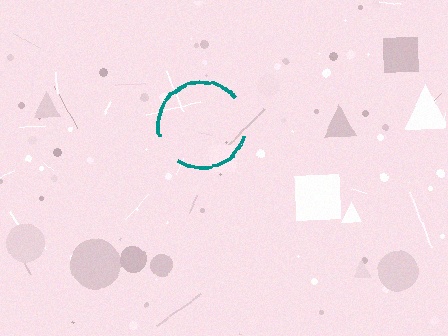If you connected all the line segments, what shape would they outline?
They would outline a circle.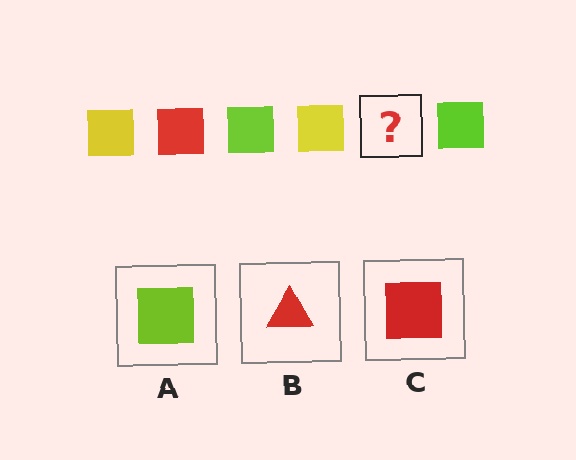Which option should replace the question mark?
Option C.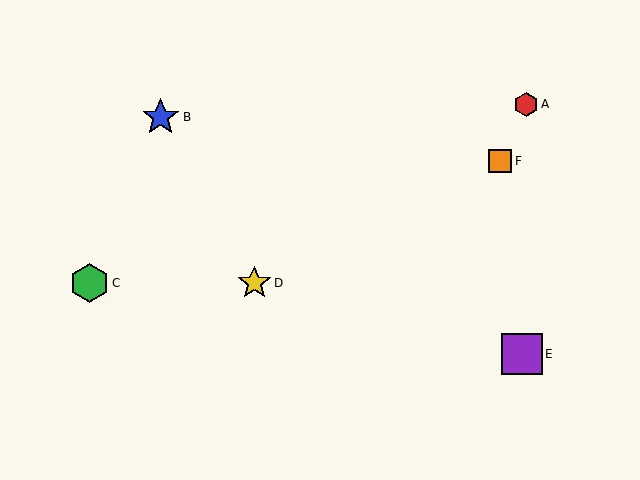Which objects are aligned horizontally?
Objects C, D are aligned horizontally.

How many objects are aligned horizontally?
2 objects (C, D) are aligned horizontally.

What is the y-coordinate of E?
Object E is at y≈354.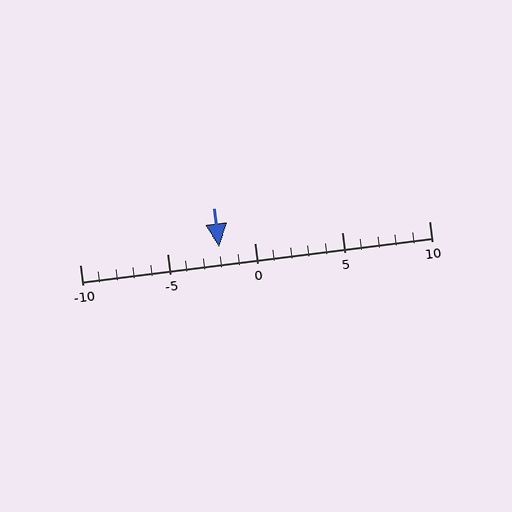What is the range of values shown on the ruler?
The ruler shows values from -10 to 10.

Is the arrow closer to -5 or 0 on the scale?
The arrow is closer to 0.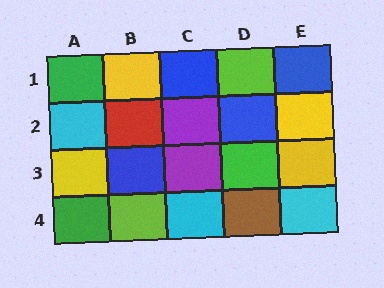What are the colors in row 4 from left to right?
Green, lime, cyan, brown, cyan.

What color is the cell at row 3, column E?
Yellow.